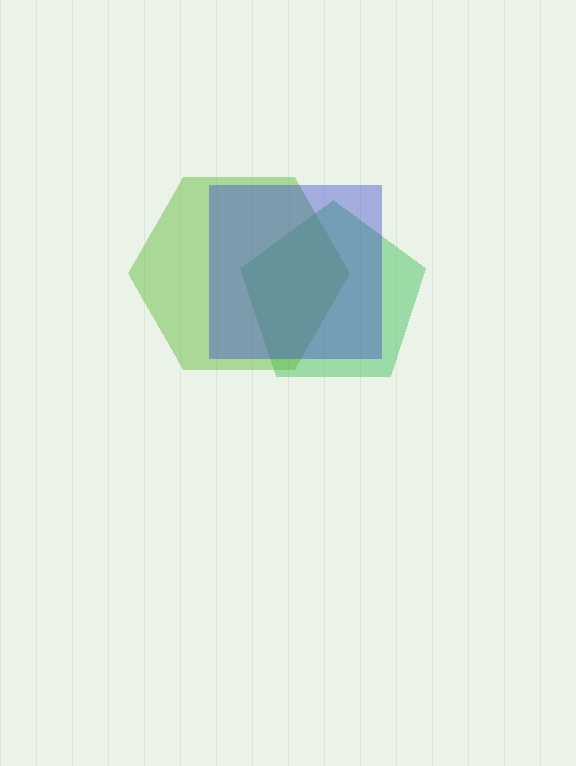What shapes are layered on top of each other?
The layered shapes are: a green pentagon, a lime hexagon, a blue square.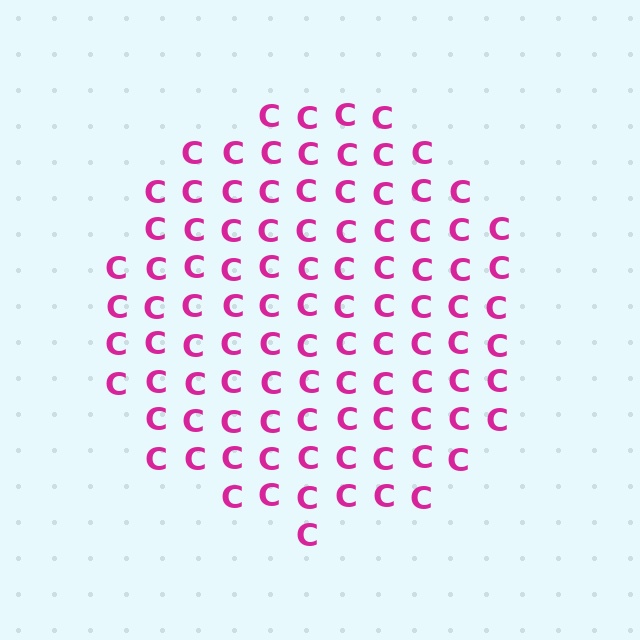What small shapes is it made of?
It is made of small letter C's.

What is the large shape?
The large shape is a circle.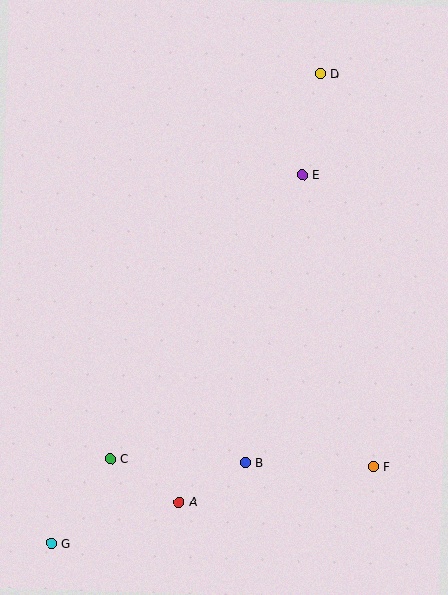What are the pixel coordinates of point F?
Point F is at (373, 467).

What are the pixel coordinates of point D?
Point D is at (321, 74).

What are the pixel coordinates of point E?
Point E is at (302, 175).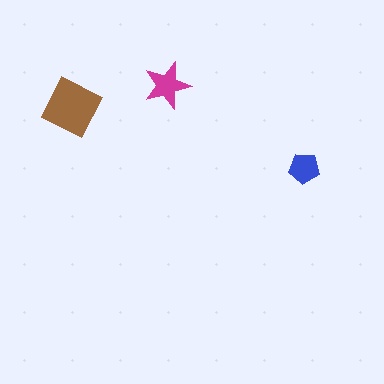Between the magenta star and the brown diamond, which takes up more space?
The brown diamond.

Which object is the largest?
The brown diamond.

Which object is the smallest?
The blue pentagon.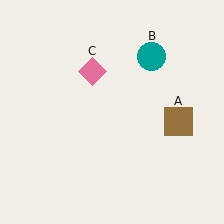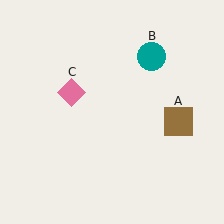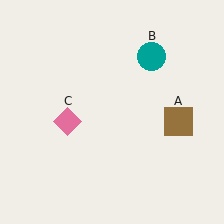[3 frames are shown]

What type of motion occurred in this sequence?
The pink diamond (object C) rotated counterclockwise around the center of the scene.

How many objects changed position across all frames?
1 object changed position: pink diamond (object C).